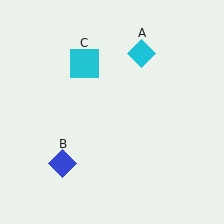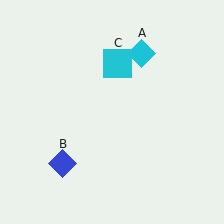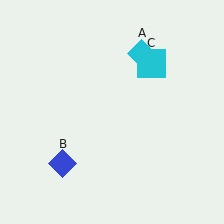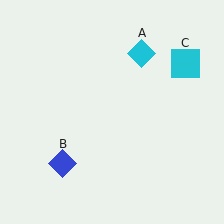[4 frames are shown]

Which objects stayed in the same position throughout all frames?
Cyan diamond (object A) and blue diamond (object B) remained stationary.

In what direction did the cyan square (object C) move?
The cyan square (object C) moved right.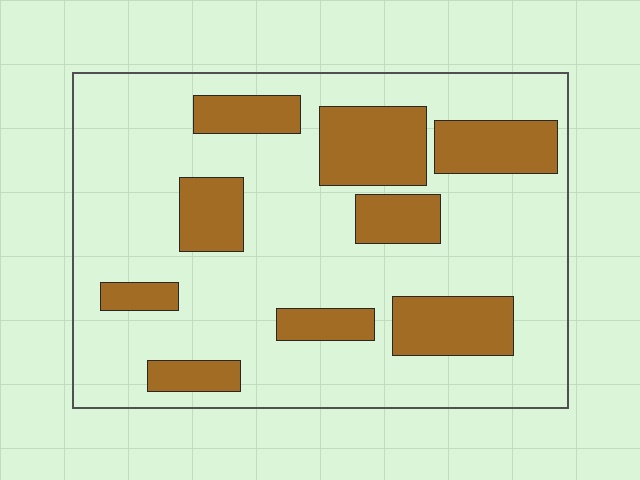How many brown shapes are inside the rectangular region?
9.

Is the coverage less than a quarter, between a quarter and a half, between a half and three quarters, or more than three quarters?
Between a quarter and a half.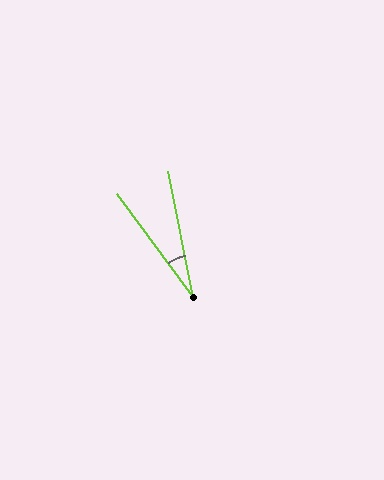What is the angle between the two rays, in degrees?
Approximately 25 degrees.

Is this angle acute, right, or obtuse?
It is acute.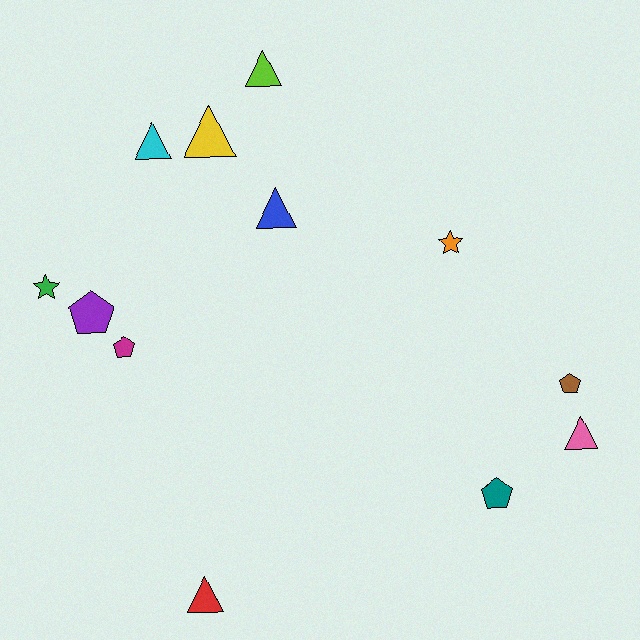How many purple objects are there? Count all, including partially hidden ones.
There is 1 purple object.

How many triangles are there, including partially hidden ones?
There are 6 triangles.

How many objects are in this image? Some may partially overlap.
There are 12 objects.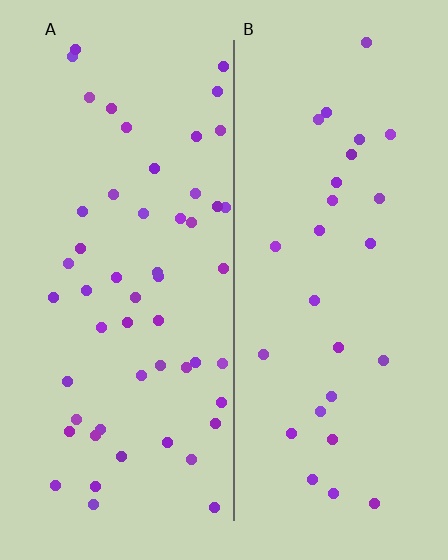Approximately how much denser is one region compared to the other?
Approximately 1.9× — region A over region B.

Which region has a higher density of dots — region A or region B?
A (the left).